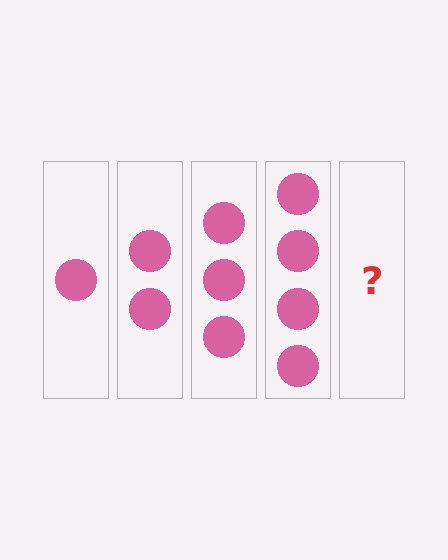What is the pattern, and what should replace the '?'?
The pattern is that each step adds one more circle. The '?' should be 5 circles.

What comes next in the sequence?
The next element should be 5 circles.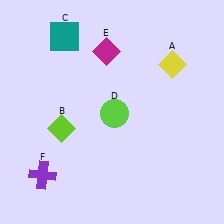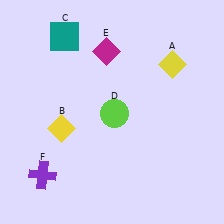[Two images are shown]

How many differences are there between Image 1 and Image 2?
There is 1 difference between the two images.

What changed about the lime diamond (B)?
In Image 1, B is lime. In Image 2, it changed to yellow.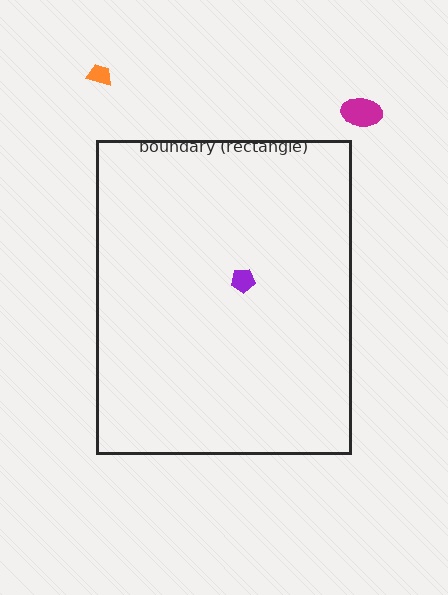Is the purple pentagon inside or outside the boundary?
Inside.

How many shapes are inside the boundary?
1 inside, 2 outside.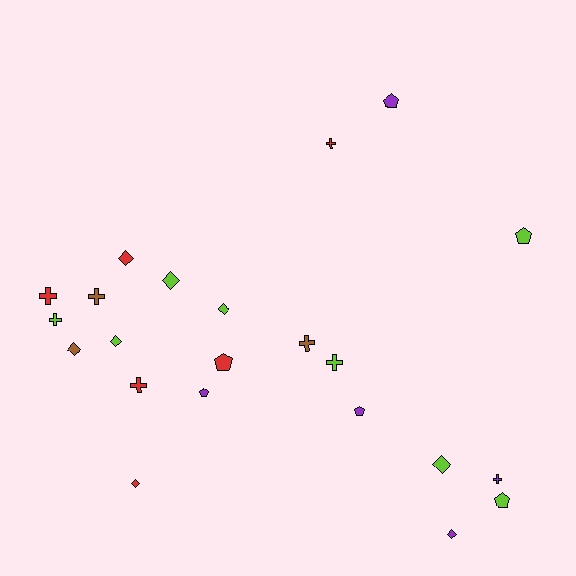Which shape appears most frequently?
Diamond, with 8 objects.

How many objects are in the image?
There are 22 objects.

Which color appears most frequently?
Lime, with 8 objects.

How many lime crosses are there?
There are 2 lime crosses.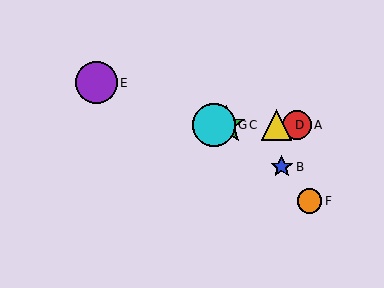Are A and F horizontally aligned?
No, A is at y≈125 and F is at y≈201.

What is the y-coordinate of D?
Object D is at y≈125.